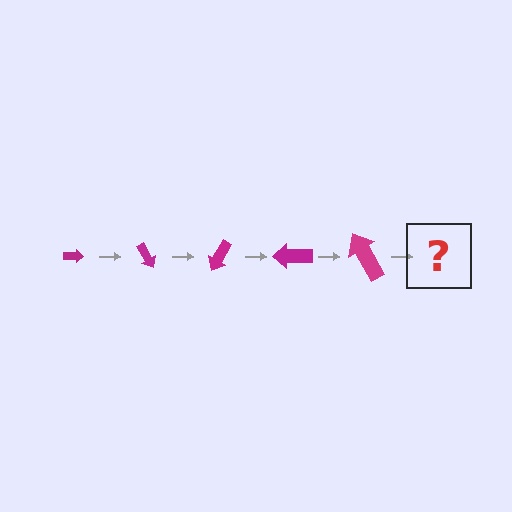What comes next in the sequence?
The next element should be an arrow, larger than the previous one and rotated 300 degrees from the start.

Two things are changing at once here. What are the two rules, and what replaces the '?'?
The two rules are that the arrow grows larger each step and it rotates 60 degrees each step. The '?' should be an arrow, larger than the previous one and rotated 300 degrees from the start.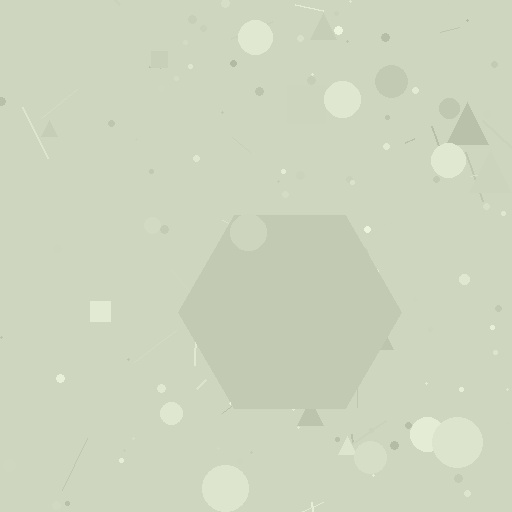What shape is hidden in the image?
A hexagon is hidden in the image.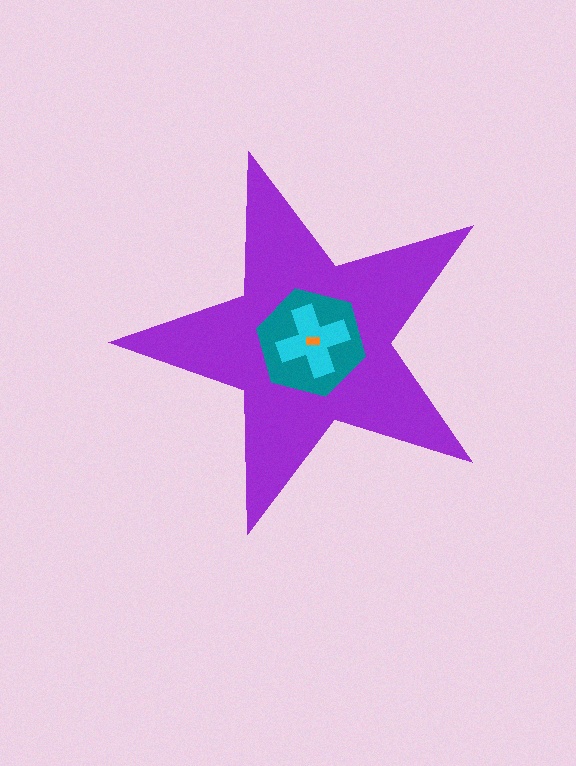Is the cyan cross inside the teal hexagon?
Yes.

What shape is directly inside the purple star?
The teal hexagon.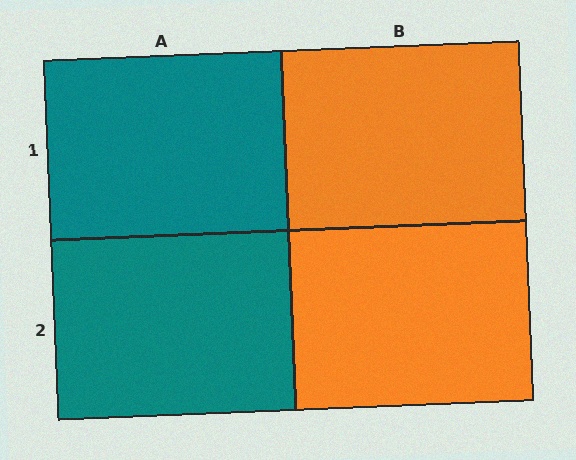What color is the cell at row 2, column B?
Orange.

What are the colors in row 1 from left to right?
Teal, orange.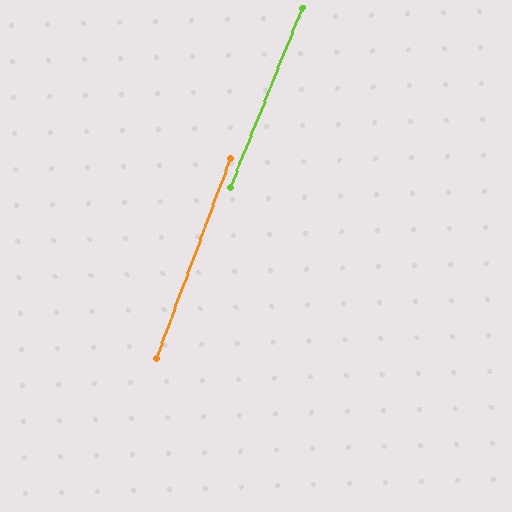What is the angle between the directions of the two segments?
Approximately 2 degrees.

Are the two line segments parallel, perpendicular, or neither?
Parallel — their directions differ by only 1.5°.